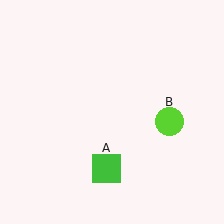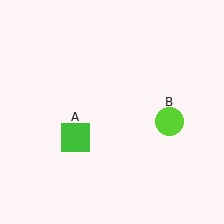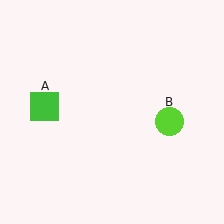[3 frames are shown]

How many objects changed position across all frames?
1 object changed position: green square (object A).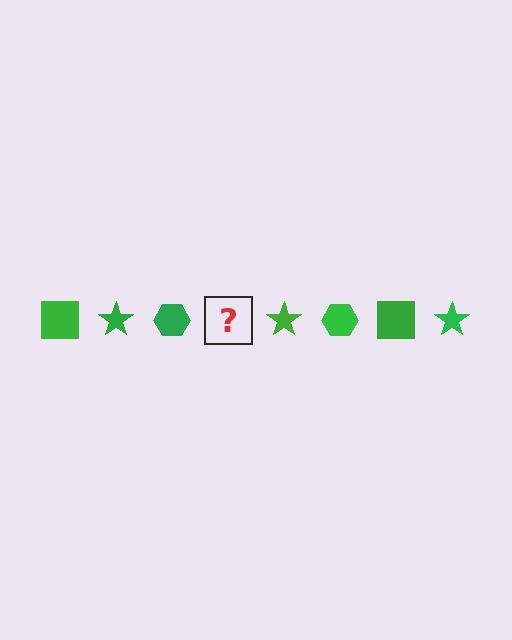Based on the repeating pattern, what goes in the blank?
The blank should be a green square.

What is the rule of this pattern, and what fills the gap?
The rule is that the pattern cycles through square, star, hexagon shapes in green. The gap should be filled with a green square.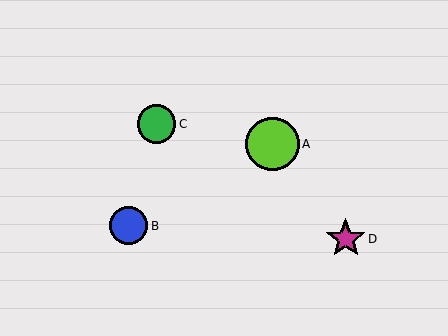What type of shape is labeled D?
Shape D is a magenta star.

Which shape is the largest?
The lime circle (labeled A) is the largest.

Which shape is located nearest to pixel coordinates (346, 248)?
The magenta star (labeled D) at (346, 239) is nearest to that location.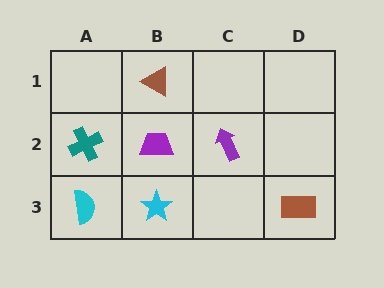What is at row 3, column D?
A brown rectangle.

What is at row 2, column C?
A purple arrow.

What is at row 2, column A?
A teal cross.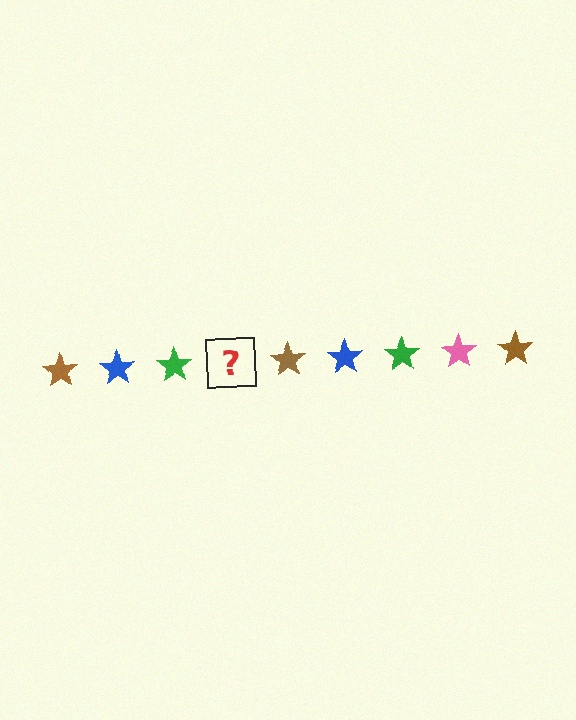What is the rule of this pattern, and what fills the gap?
The rule is that the pattern cycles through brown, blue, green, pink stars. The gap should be filled with a pink star.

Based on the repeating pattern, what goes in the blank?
The blank should be a pink star.